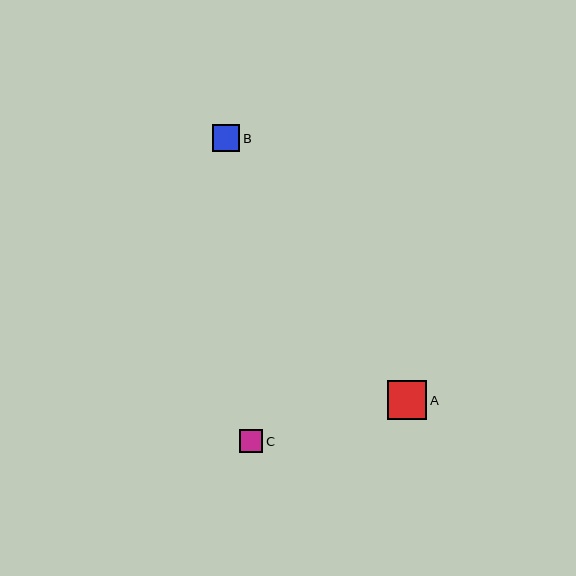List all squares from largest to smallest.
From largest to smallest: A, B, C.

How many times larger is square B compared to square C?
Square B is approximately 1.2 times the size of square C.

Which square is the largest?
Square A is the largest with a size of approximately 39 pixels.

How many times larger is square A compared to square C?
Square A is approximately 1.7 times the size of square C.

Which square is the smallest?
Square C is the smallest with a size of approximately 23 pixels.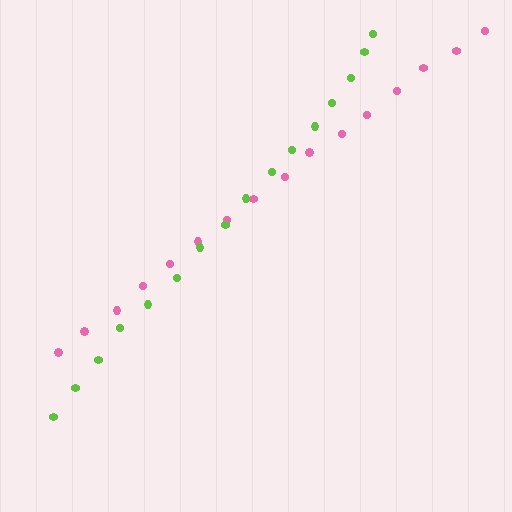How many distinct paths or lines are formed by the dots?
There are 2 distinct paths.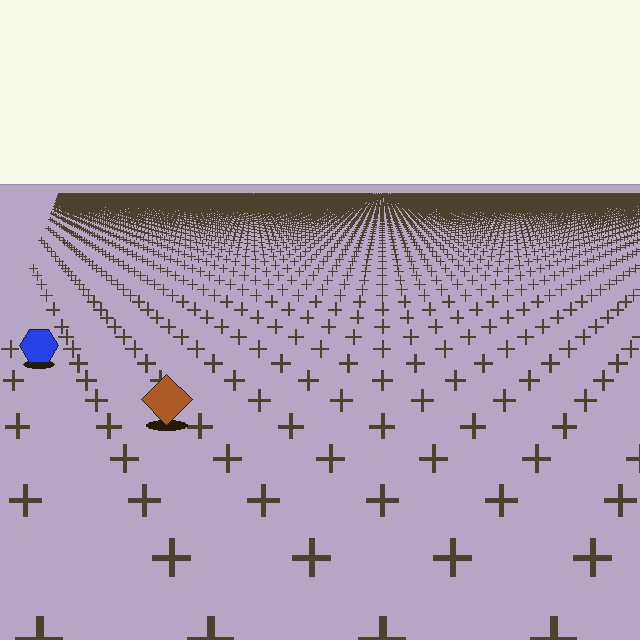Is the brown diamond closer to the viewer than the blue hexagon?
Yes. The brown diamond is closer — you can tell from the texture gradient: the ground texture is coarser near it.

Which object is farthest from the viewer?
The blue hexagon is farthest from the viewer. It appears smaller and the ground texture around it is denser.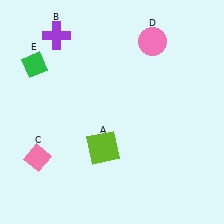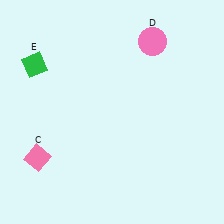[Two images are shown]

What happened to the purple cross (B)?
The purple cross (B) was removed in Image 2. It was in the top-left area of Image 1.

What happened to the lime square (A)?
The lime square (A) was removed in Image 2. It was in the bottom-left area of Image 1.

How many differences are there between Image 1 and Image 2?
There are 2 differences between the two images.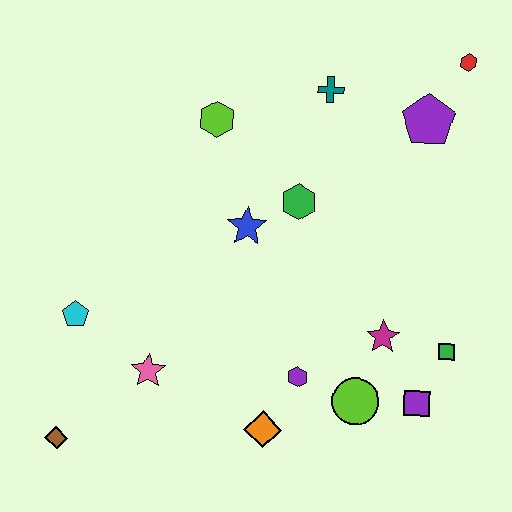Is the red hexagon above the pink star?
Yes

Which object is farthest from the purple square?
The brown diamond is farthest from the purple square.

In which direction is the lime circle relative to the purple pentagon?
The lime circle is below the purple pentagon.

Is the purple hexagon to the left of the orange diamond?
No